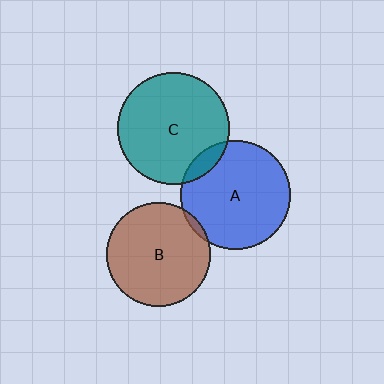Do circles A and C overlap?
Yes.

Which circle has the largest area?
Circle C (teal).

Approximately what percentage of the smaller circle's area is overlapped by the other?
Approximately 10%.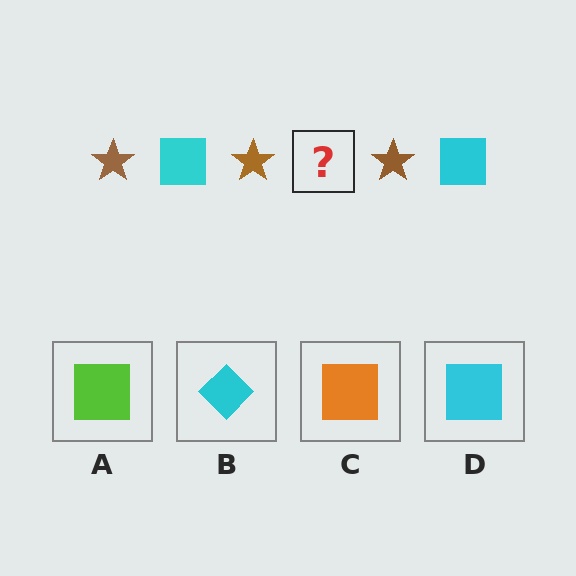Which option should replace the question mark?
Option D.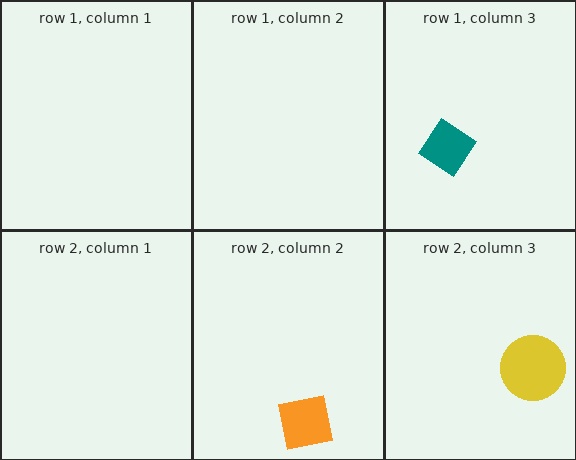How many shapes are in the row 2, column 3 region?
1.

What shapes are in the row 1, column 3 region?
The teal diamond.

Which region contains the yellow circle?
The row 2, column 3 region.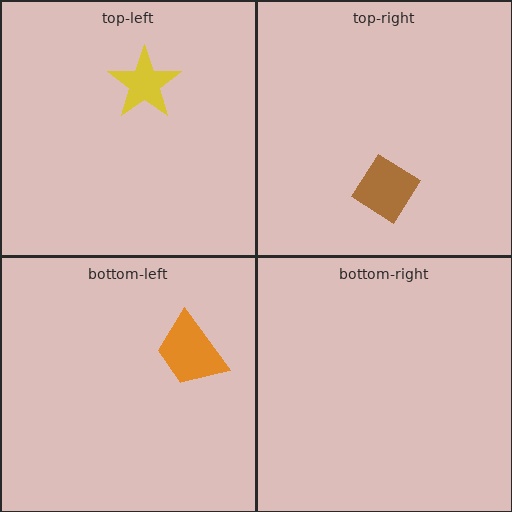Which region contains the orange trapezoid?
The bottom-left region.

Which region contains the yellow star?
The top-left region.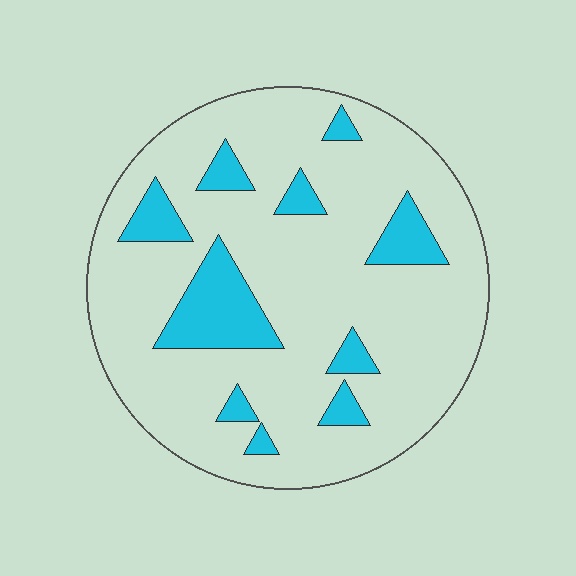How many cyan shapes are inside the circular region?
10.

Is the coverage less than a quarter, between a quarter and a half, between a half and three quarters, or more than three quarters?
Less than a quarter.